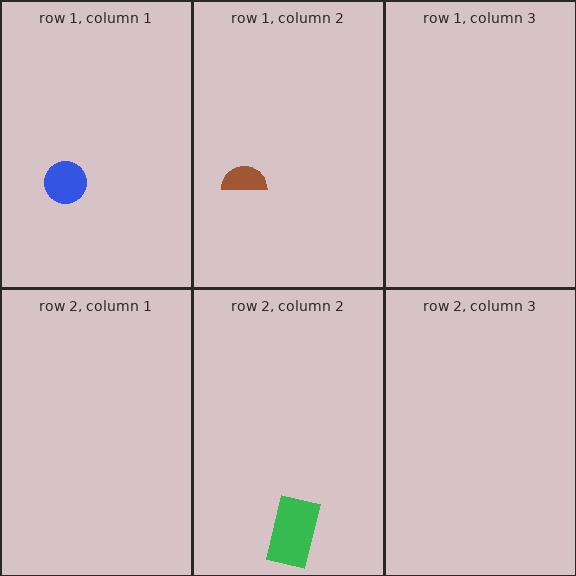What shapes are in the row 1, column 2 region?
The brown semicircle.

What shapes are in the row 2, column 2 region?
The green rectangle.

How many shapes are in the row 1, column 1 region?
1.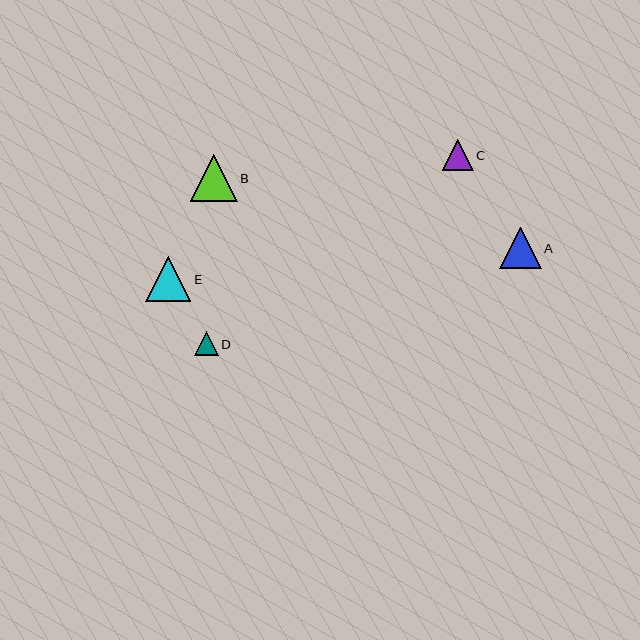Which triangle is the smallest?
Triangle D is the smallest with a size of approximately 24 pixels.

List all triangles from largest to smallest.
From largest to smallest: B, E, A, C, D.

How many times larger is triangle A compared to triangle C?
Triangle A is approximately 1.3 times the size of triangle C.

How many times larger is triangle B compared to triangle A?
Triangle B is approximately 1.1 times the size of triangle A.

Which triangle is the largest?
Triangle B is the largest with a size of approximately 47 pixels.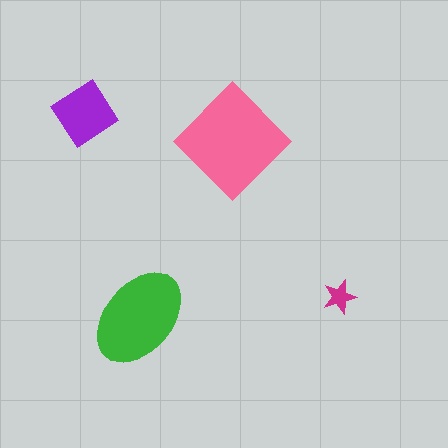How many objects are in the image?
There are 4 objects in the image.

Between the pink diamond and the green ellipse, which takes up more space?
The pink diamond.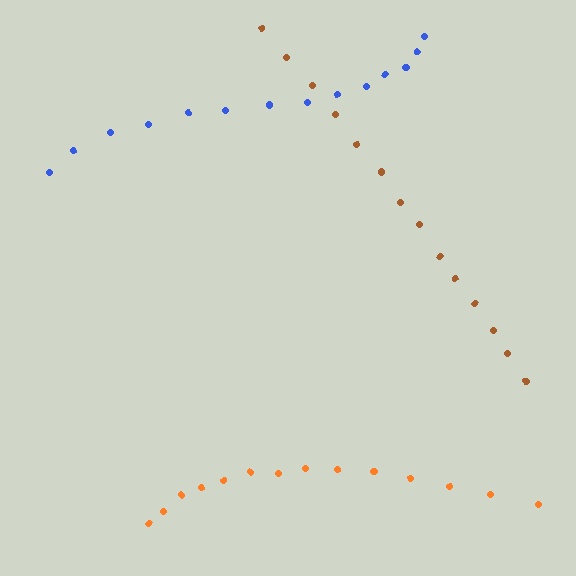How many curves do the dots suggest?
There are 3 distinct paths.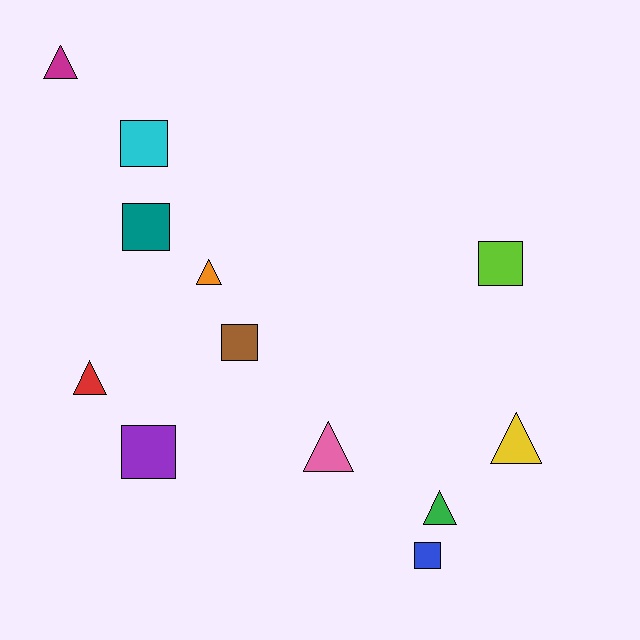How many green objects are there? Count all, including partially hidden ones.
There is 1 green object.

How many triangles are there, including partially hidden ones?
There are 6 triangles.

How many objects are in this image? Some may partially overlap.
There are 12 objects.